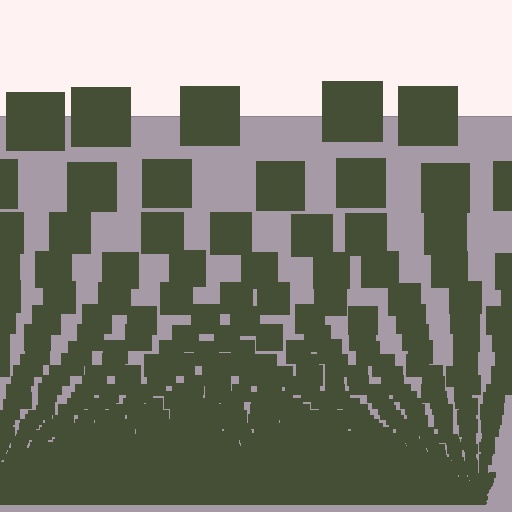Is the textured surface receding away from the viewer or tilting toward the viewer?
The surface appears to tilt toward the viewer. Texture elements get larger and sparser toward the top.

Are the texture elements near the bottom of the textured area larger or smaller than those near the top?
Smaller. The gradient is inverted — elements near the bottom are smaller and denser.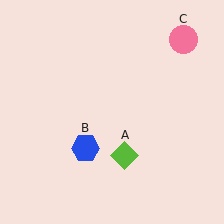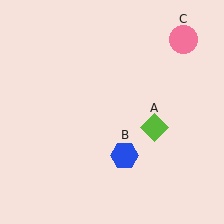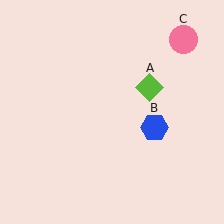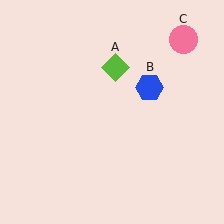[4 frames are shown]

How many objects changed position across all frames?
2 objects changed position: lime diamond (object A), blue hexagon (object B).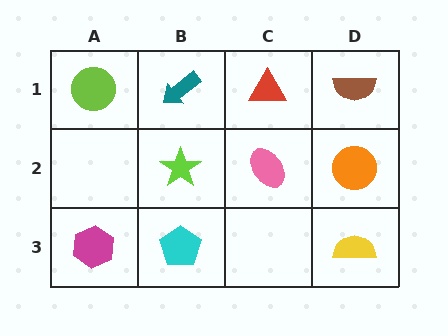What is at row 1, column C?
A red triangle.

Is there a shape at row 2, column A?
No, that cell is empty.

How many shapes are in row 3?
3 shapes.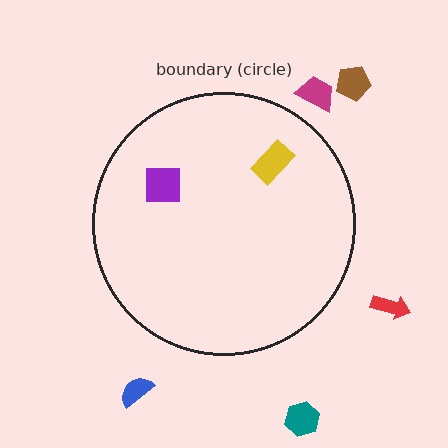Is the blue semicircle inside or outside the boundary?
Outside.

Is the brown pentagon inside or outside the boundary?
Outside.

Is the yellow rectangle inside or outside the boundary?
Inside.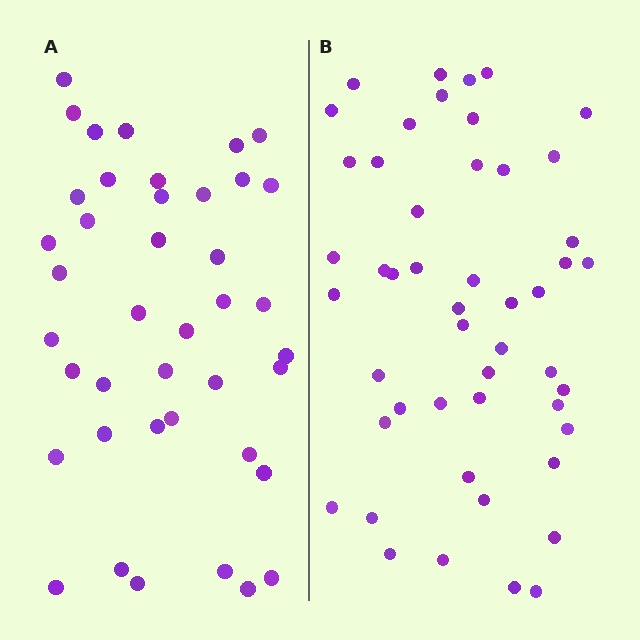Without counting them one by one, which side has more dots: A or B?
Region B (the right region) has more dots.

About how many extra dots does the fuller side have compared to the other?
Region B has roughly 8 or so more dots than region A.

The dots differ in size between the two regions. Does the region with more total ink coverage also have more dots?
No. Region A has more total ink coverage because its dots are larger, but region B actually contains more individual dots. Total area can be misleading — the number of items is what matters here.